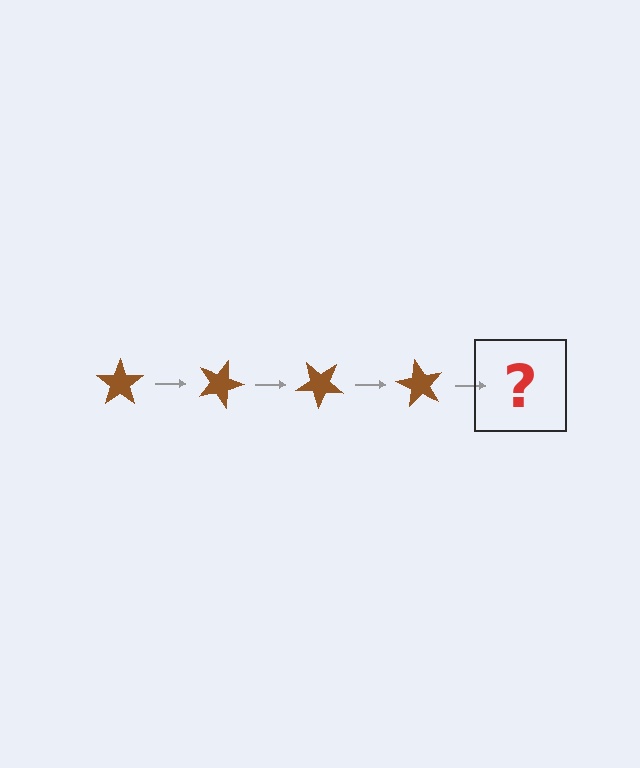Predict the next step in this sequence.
The next step is a brown star rotated 80 degrees.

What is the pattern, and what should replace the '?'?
The pattern is that the star rotates 20 degrees each step. The '?' should be a brown star rotated 80 degrees.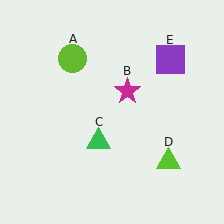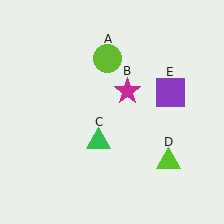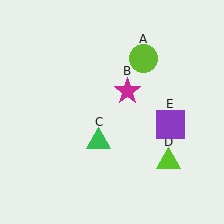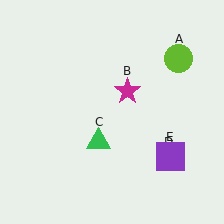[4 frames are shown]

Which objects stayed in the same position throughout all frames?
Magenta star (object B) and green triangle (object C) and lime triangle (object D) remained stationary.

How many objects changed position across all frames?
2 objects changed position: lime circle (object A), purple square (object E).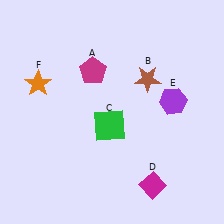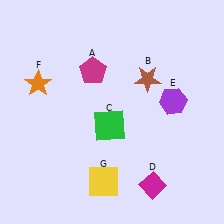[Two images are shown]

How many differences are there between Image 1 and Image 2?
There is 1 difference between the two images.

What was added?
A yellow square (G) was added in Image 2.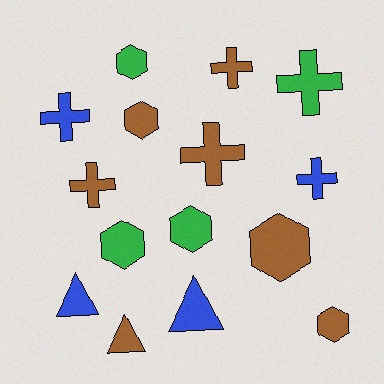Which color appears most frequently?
Brown, with 7 objects.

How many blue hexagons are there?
There are no blue hexagons.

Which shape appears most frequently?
Hexagon, with 6 objects.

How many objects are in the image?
There are 15 objects.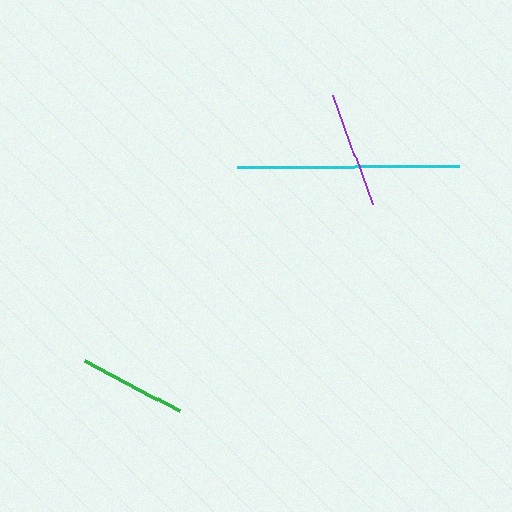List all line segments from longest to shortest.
From longest to shortest: cyan, purple, green.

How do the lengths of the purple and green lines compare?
The purple and green lines are approximately the same length.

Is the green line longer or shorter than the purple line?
The purple line is longer than the green line.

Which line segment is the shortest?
The green line is the shortest at approximately 107 pixels.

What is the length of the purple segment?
The purple segment is approximately 117 pixels long.